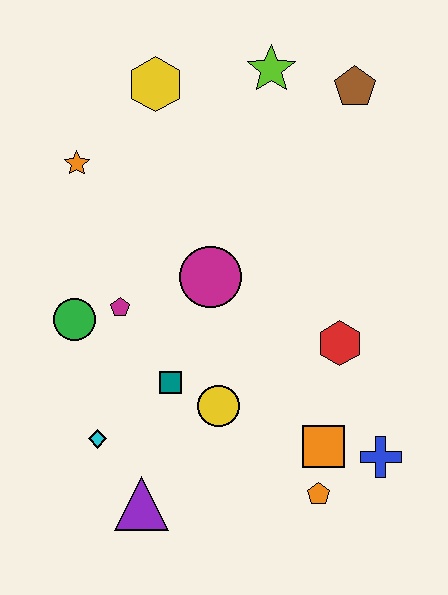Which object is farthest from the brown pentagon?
The purple triangle is farthest from the brown pentagon.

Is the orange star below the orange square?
No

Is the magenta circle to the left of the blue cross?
Yes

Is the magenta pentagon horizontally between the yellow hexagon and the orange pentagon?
No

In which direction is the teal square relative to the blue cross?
The teal square is to the left of the blue cross.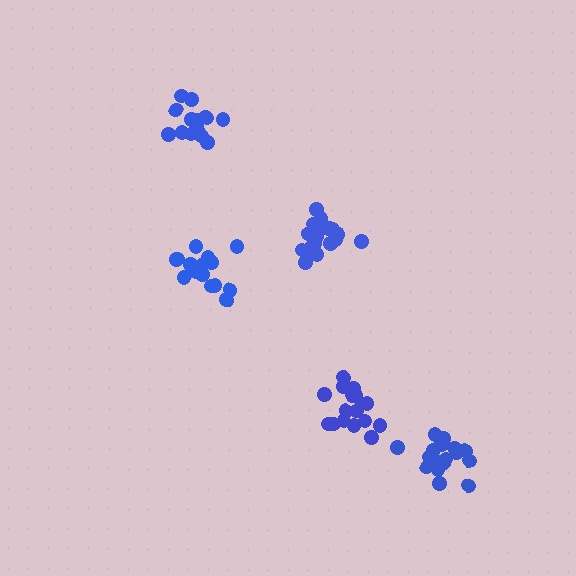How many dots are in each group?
Group 1: 17 dots, Group 2: 17 dots, Group 3: 20 dots, Group 4: 18 dots, Group 5: 15 dots (87 total).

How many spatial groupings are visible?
There are 5 spatial groupings.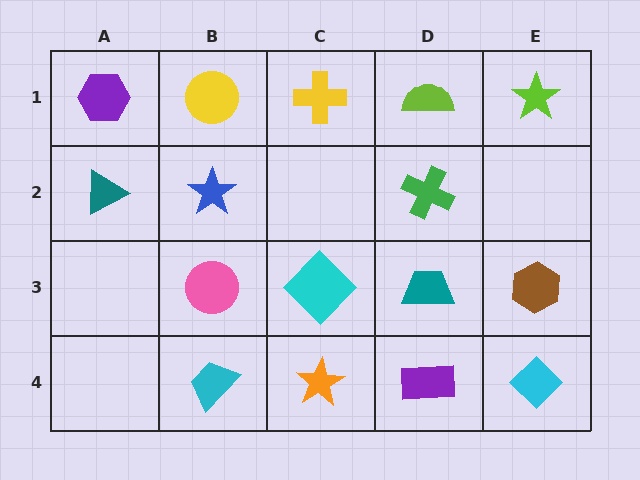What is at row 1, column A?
A purple hexagon.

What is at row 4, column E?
A cyan diamond.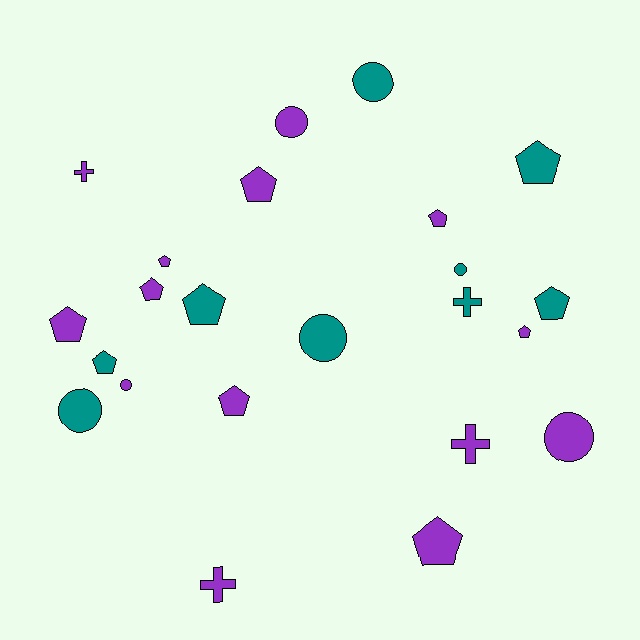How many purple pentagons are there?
There are 8 purple pentagons.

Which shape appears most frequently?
Pentagon, with 12 objects.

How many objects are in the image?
There are 23 objects.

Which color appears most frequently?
Purple, with 14 objects.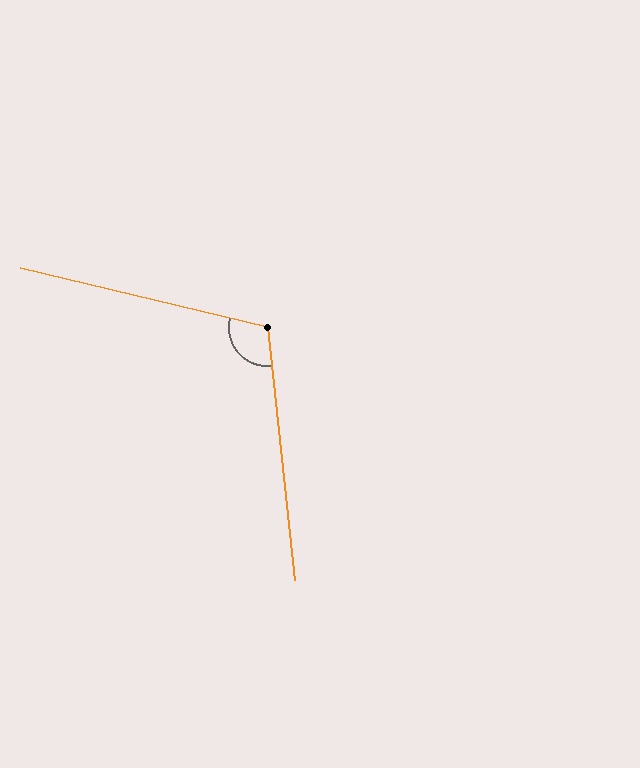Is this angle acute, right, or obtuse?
It is obtuse.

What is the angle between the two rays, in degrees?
Approximately 110 degrees.